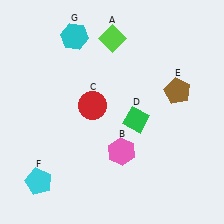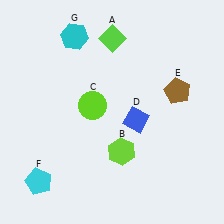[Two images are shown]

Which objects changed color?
B changed from pink to lime. C changed from red to lime. D changed from green to blue.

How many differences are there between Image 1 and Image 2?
There are 3 differences between the two images.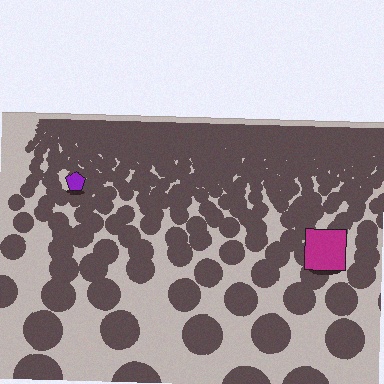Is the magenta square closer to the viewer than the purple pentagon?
Yes. The magenta square is closer — you can tell from the texture gradient: the ground texture is coarser near it.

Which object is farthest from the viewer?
The purple pentagon is farthest from the viewer. It appears smaller and the ground texture around it is denser.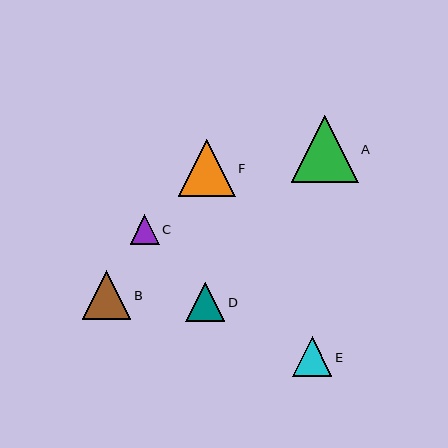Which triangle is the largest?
Triangle A is the largest with a size of approximately 67 pixels.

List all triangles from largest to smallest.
From largest to smallest: A, F, B, E, D, C.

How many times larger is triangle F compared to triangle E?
Triangle F is approximately 1.4 times the size of triangle E.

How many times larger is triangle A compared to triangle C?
Triangle A is approximately 2.3 times the size of triangle C.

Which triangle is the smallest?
Triangle C is the smallest with a size of approximately 29 pixels.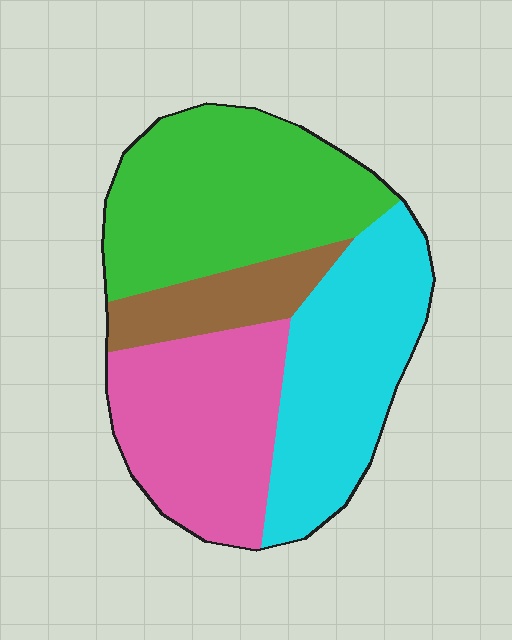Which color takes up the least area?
Brown, at roughly 10%.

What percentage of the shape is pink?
Pink covers roughly 25% of the shape.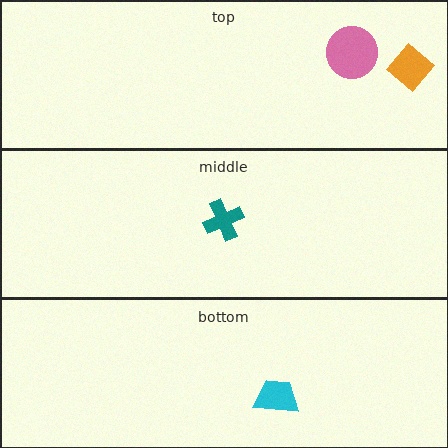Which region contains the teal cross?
The middle region.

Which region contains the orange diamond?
The top region.